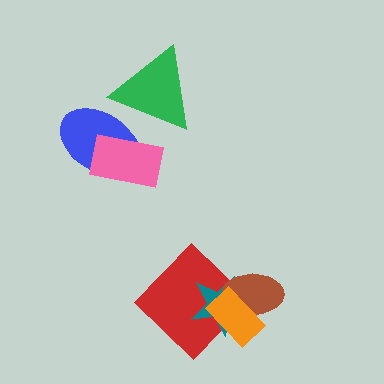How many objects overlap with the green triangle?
1 object overlaps with the green triangle.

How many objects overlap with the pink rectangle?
1 object overlaps with the pink rectangle.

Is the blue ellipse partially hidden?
Yes, it is partially covered by another shape.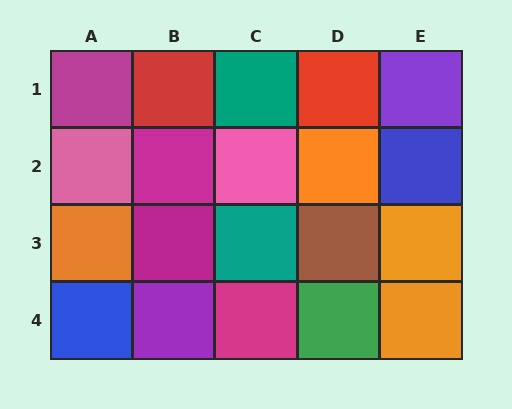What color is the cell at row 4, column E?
Orange.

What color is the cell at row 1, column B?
Red.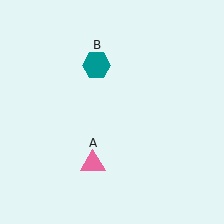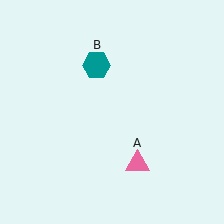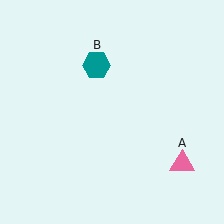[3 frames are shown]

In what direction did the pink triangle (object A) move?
The pink triangle (object A) moved right.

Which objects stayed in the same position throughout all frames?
Teal hexagon (object B) remained stationary.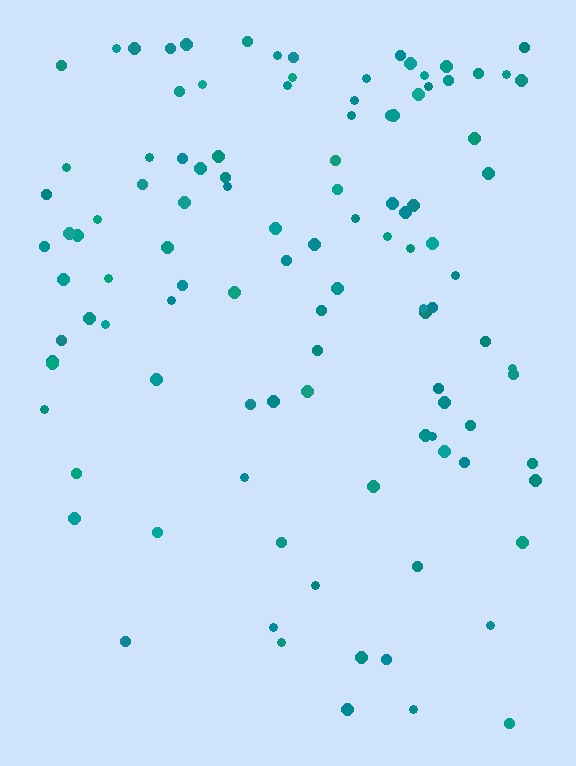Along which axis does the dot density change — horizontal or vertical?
Vertical.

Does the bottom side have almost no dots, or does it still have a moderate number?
Still a moderate number, just noticeably fewer than the top.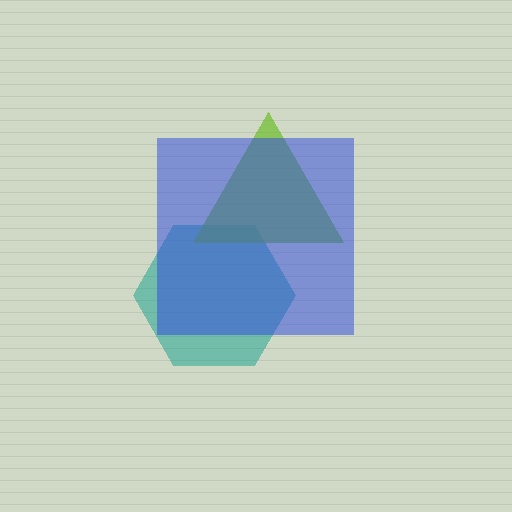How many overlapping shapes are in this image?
There are 3 overlapping shapes in the image.